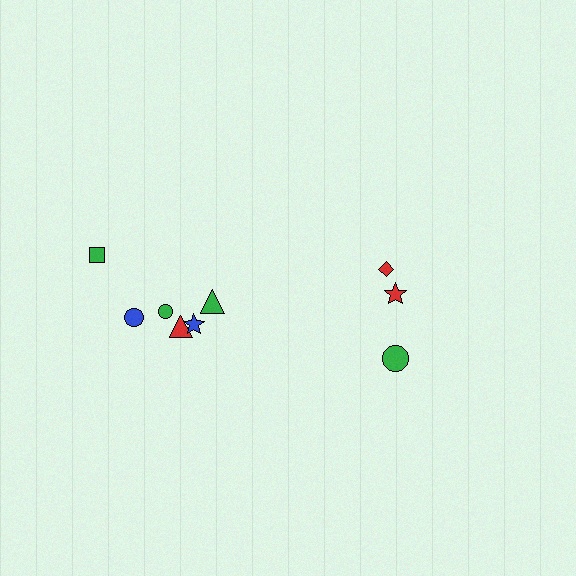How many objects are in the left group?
There are 6 objects.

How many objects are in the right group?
There are 3 objects.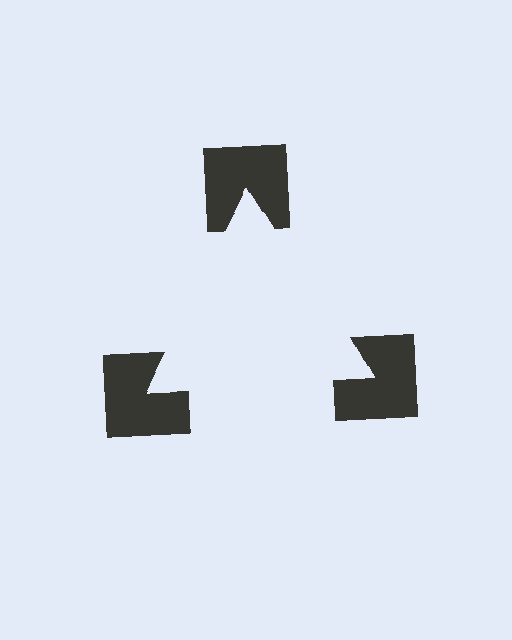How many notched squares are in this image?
There are 3 — one at each vertex of the illusory triangle.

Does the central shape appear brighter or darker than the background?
It typically appears slightly brighter than the background, even though no actual brightness change is drawn.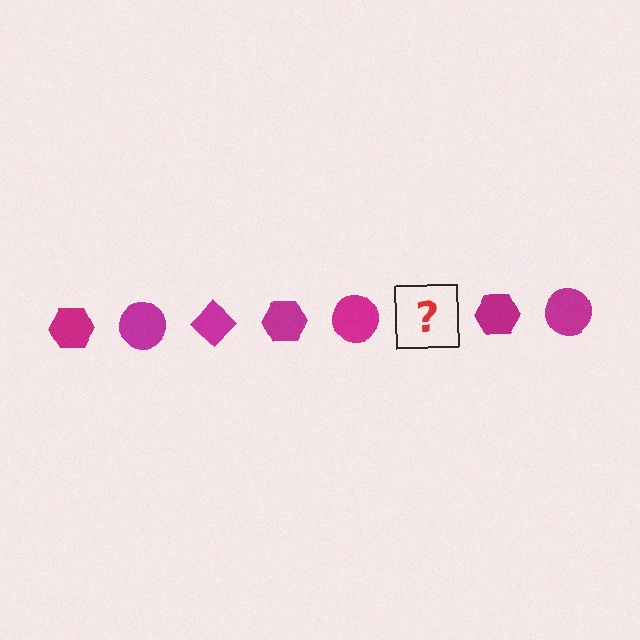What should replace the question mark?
The question mark should be replaced with a magenta diamond.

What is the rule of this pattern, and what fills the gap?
The rule is that the pattern cycles through hexagon, circle, diamond shapes in magenta. The gap should be filled with a magenta diamond.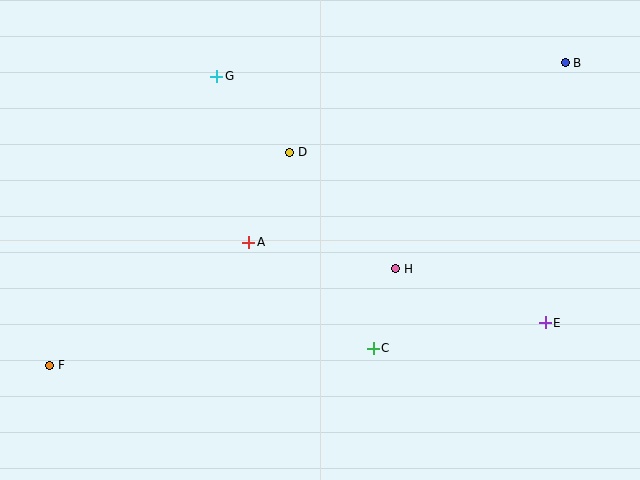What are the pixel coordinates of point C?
Point C is at (373, 348).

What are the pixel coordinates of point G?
Point G is at (217, 76).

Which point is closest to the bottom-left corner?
Point F is closest to the bottom-left corner.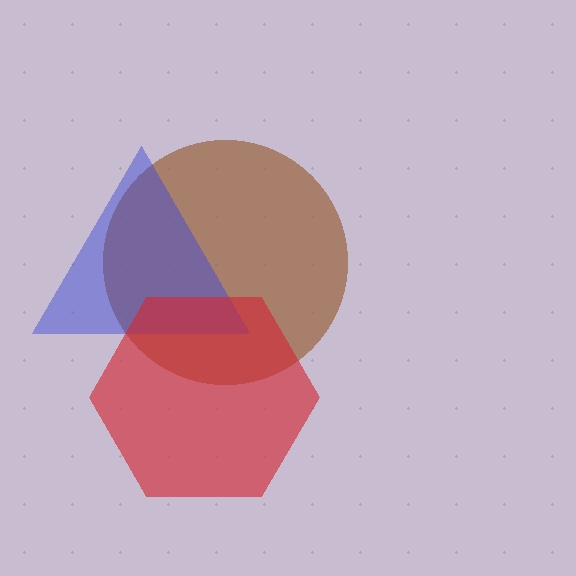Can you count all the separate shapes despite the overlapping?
Yes, there are 3 separate shapes.